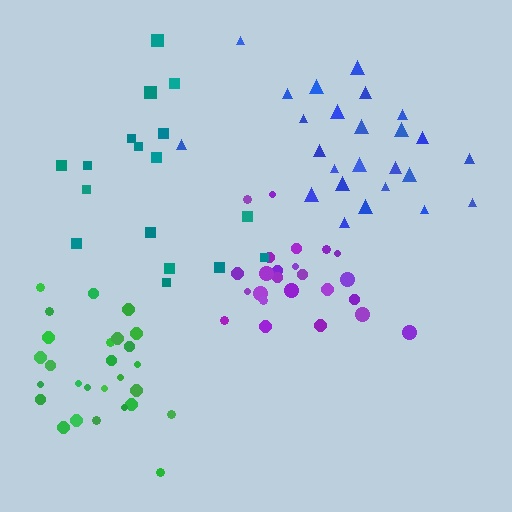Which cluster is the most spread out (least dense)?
Teal.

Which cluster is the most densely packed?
Green.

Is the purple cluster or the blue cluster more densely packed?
Purple.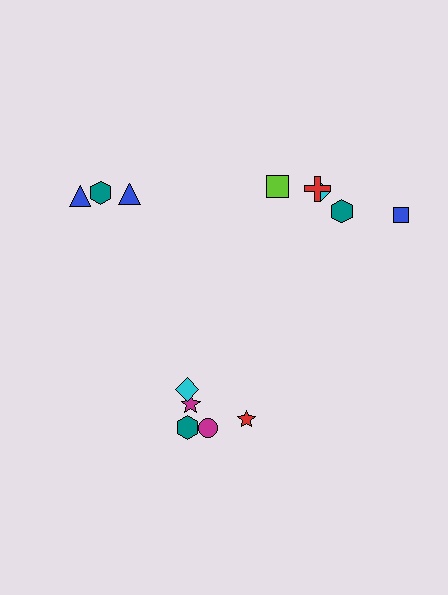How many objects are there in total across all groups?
There are 13 objects.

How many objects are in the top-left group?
There are 3 objects.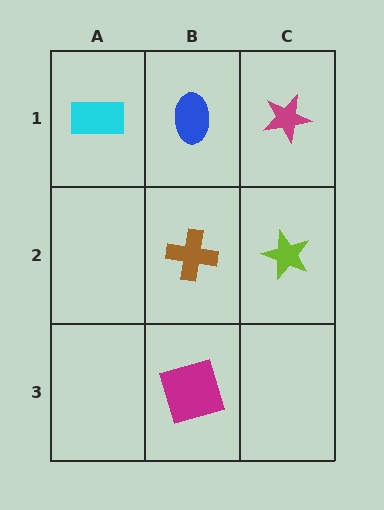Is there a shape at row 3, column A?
No, that cell is empty.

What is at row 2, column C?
A lime star.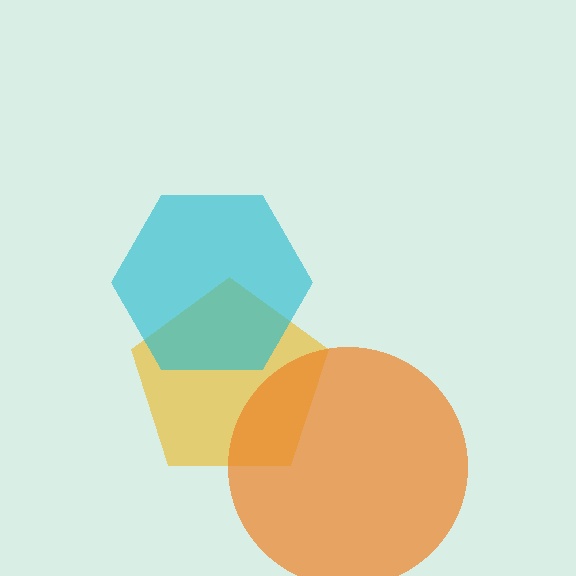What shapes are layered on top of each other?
The layered shapes are: a yellow pentagon, an orange circle, a cyan hexagon.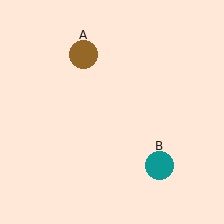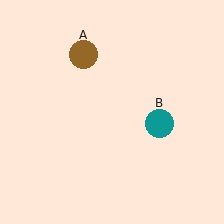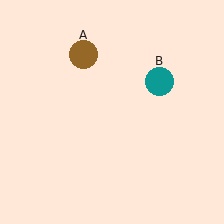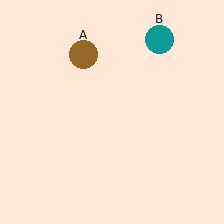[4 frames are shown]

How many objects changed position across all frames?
1 object changed position: teal circle (object B).